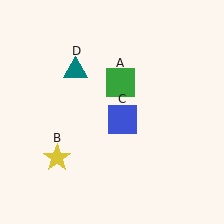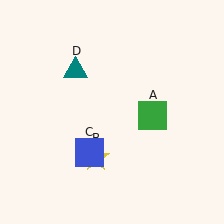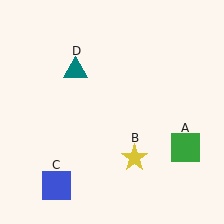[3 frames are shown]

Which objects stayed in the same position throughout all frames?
Teal triangle (object D) remained stationary.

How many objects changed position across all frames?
3 objects changed position: green square (object A), yellow star (object B), blue square (object C).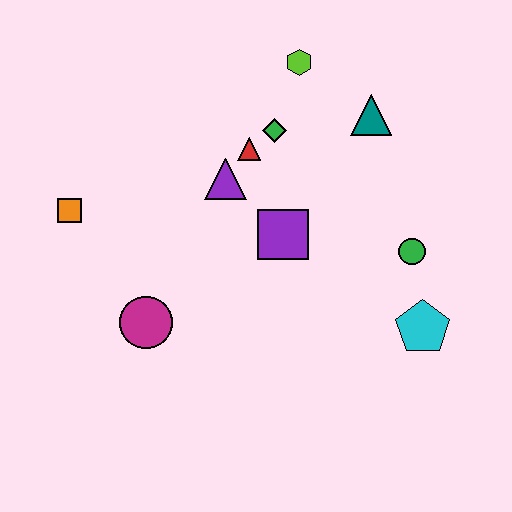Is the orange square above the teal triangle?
No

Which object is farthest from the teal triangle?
The orange square is farthest from the teal triangle.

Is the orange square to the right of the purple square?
No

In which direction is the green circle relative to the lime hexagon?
The green circle is below the lime hexagon.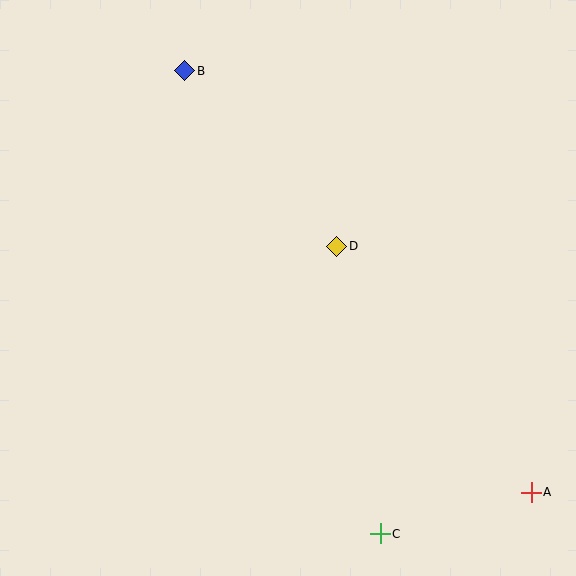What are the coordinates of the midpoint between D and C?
The midpoint between D and C is at (358, 390).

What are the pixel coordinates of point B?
Point B is at (185, 71).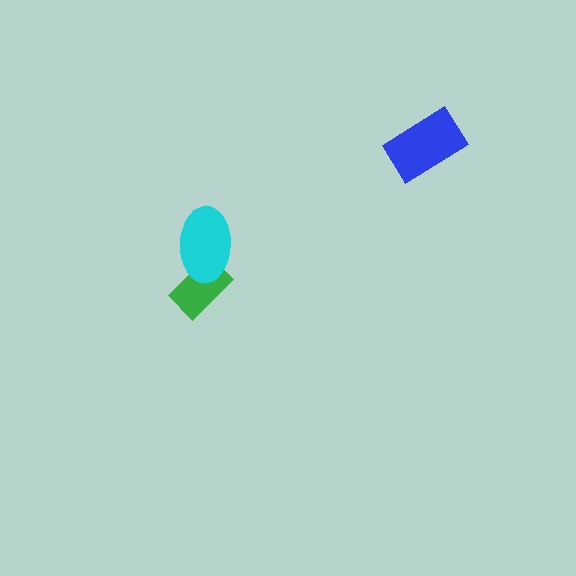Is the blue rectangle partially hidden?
No, no other shape covers it.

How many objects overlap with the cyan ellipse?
1 object overlaps with the cyan ellipse.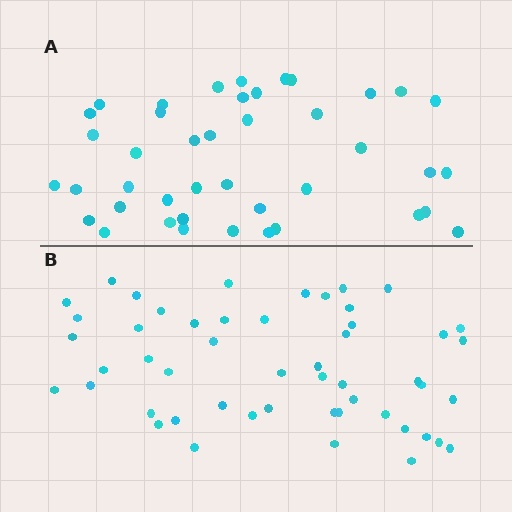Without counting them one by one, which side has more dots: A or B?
Region B (the bottom region) has more dots.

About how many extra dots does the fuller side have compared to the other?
Region B has roughly 8 or so more dots than region A.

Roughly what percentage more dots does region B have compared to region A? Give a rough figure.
About 20% more.